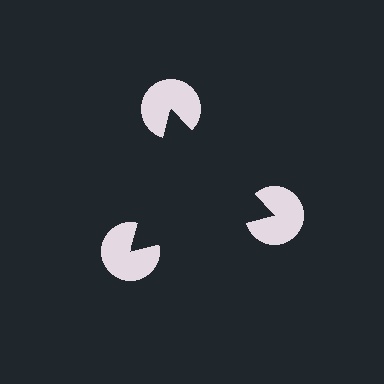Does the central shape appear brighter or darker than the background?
It typically appears slightly darker than the background, even though no actual brightness change is drawn.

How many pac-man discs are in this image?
There are 3 — one at each vertex of the illusory triangle.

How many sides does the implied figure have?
3 sides.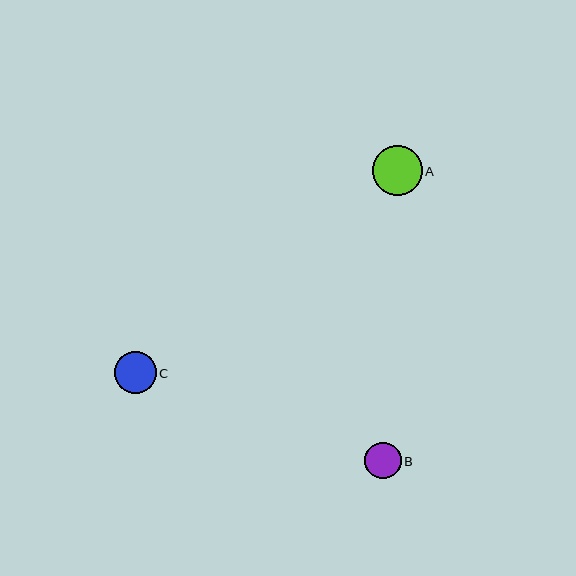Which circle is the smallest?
Circle B is the smallest with a size of approximately 36 pixels.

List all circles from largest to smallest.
From largest to smallest: A, C, B.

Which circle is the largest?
Circle A is the largest with a size of approximately 49 pixels.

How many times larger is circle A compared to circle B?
Circle A is approximately 1.4 times the size of circle B.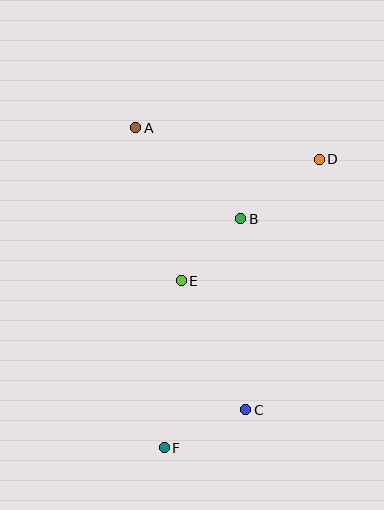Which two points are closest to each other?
Points B and E are closest to each other.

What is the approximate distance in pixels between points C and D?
The distance between C and D is approximately 261 pixels.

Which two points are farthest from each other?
Points D and F are farthest from each other.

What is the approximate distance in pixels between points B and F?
The distance between B and F is approximately 241 pixels.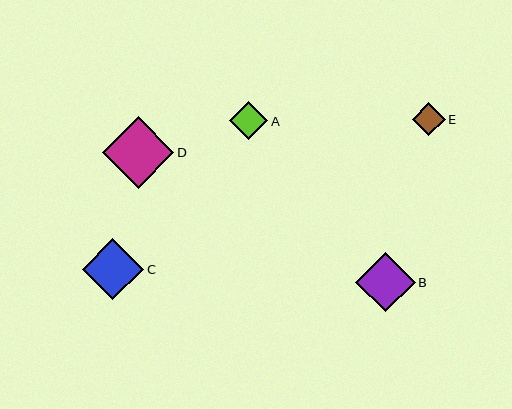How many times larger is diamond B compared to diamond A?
Diamond B is approximately 1.6 times the size of diamond A.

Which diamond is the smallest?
Diamond E is the smallest with a size of approximately 33 pixels.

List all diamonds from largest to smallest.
From largest to smallest: D, C, B, A, E.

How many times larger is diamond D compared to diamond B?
Diamond D is approximately 1.2 times the size of diamond B.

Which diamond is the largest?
Diamond D is the largest with a size of approximately 71 pixels.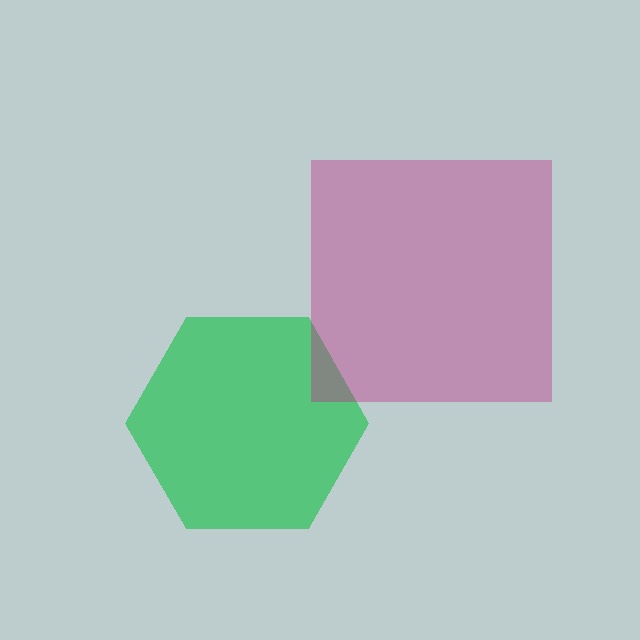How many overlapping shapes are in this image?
There are 2 overlapping shapes in the image.